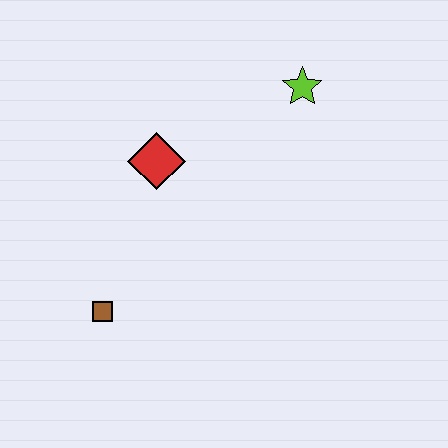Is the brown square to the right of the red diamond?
No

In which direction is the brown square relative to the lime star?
The brown square is below the lime star.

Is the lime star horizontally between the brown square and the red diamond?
No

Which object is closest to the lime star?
The red diamond is closest to the lime star.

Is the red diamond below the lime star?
Yes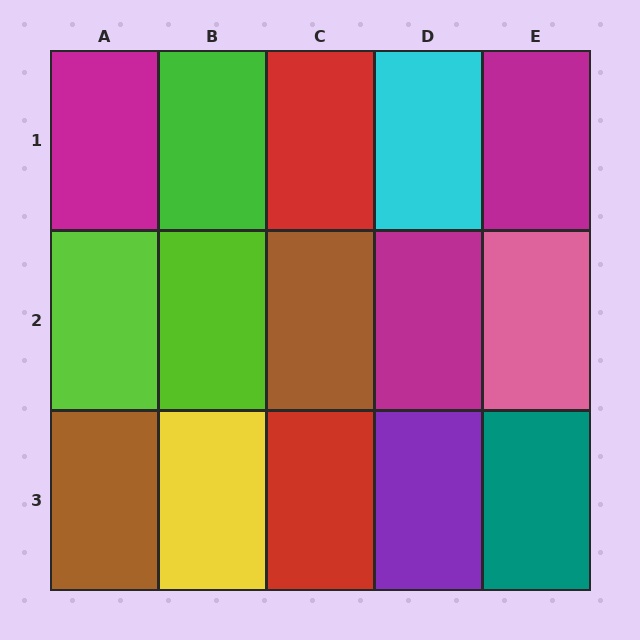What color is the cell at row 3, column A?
Brown.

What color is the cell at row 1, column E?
Magenta.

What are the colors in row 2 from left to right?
Lime, lime, brown, magenta, pink.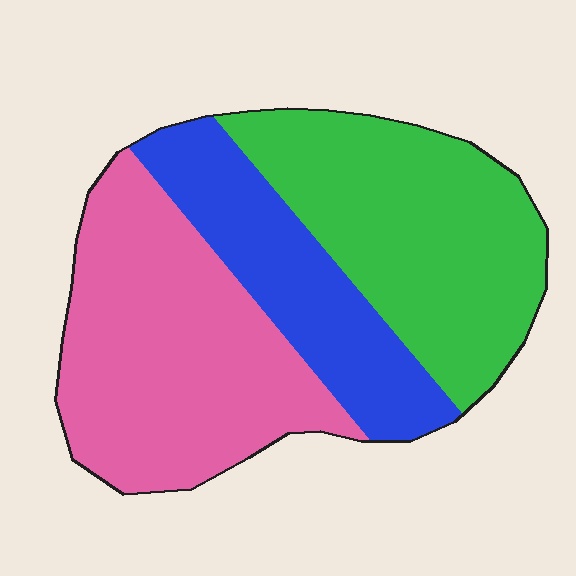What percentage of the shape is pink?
Pink takes up about two fifths (2/5) of the shape.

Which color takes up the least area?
Blue, at roughly 25%.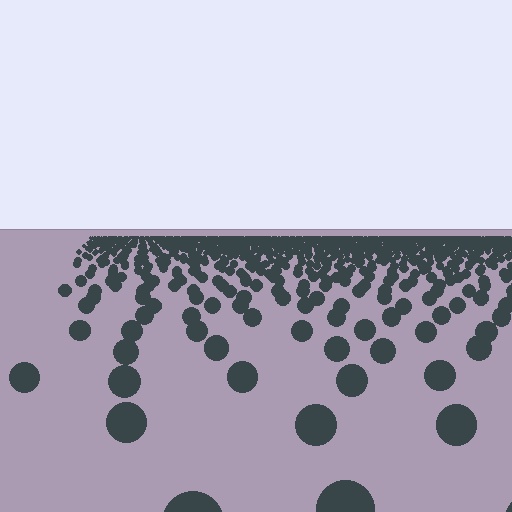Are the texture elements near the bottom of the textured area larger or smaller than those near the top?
Larger. Near the bottom, elements are closer to the viewer and appear at a bigger on-screen size.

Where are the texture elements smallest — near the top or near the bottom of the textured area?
Near the top.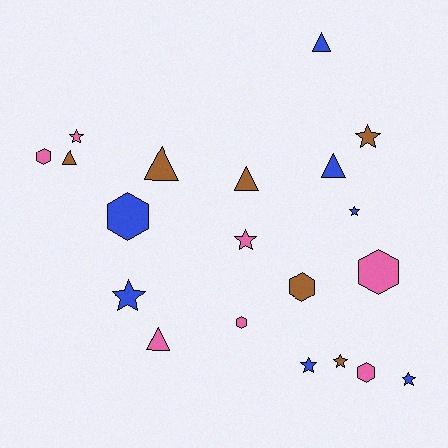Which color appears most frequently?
Blue, with 7 objects.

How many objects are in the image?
There are 20 objects.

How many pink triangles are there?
There is 1 pink triangle.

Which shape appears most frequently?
Star, with 8 objects.